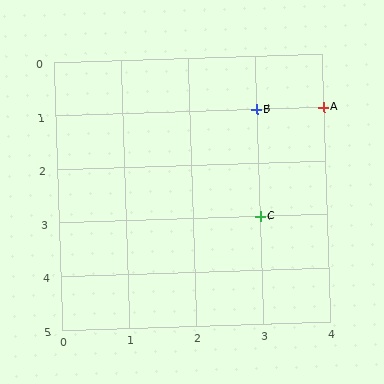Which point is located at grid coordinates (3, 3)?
Point C is at (3, 3).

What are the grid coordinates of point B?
Point B is at grid coordinates (3, 1).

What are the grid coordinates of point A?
Point A is at grid coordinates (4, 1).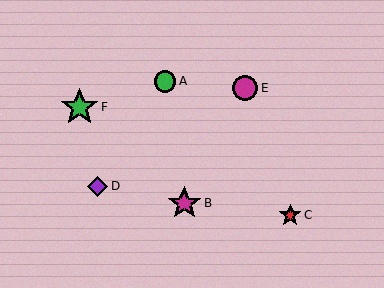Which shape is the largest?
The green star (labeled F) is the largest.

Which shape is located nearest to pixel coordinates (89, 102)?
The green star (labeled F) at (80, 107) is nearest to that location.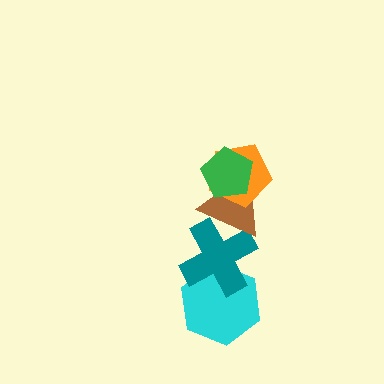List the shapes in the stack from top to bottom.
From top to bottom: the green pentagon, the orange pentagon, the brown triangle, the teal cross, the cyan hexagon.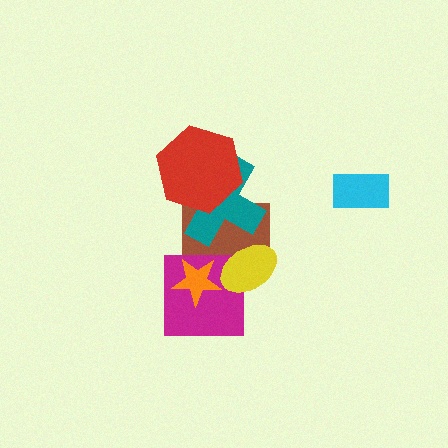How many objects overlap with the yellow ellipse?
2 objects overlap with the yellow ellipse.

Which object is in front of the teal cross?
The red hexagon is in front of the teal cross.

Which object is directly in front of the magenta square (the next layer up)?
The orange star is directly in front of the magenta square.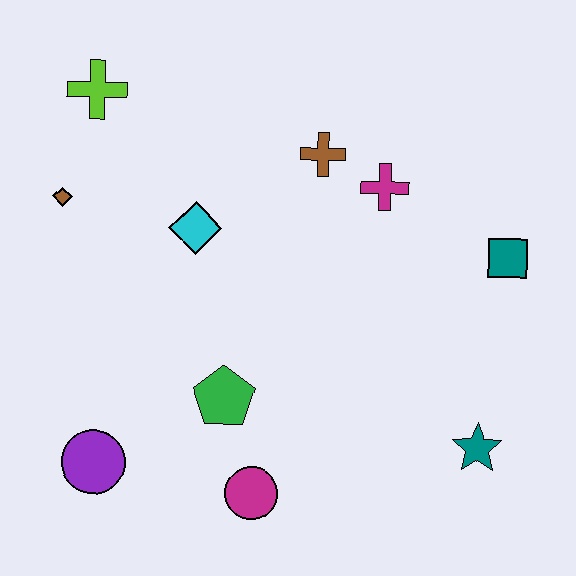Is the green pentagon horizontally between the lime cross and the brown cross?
Yes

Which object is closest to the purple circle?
The green pentagon is closest to the purple circle.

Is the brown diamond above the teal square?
Yes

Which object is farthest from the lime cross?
The teal star is farthest from the lime cross.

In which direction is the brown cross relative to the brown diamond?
The brown cross is to the right of the brown diamond.